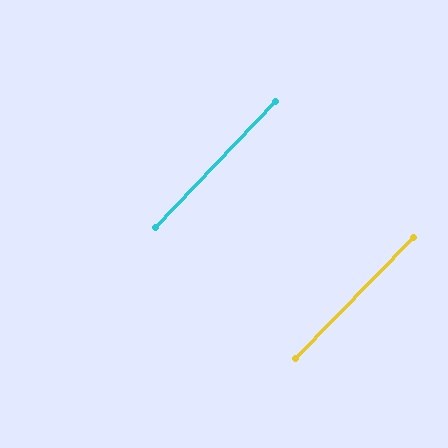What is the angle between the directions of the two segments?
Approximately 1 degree.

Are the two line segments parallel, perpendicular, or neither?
Parallel — their directions differ by only 0.6°.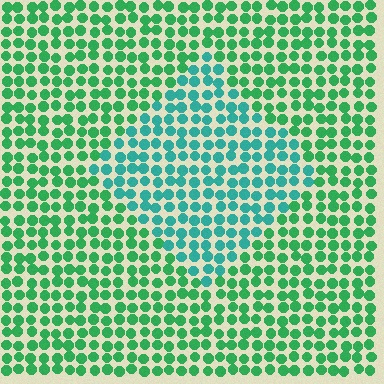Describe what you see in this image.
The image is filled with small green elements in a uniform arrangement. A diamond-shaped region is visible where the elements are tinted to a slightly different hue, forming a subtle color boundary.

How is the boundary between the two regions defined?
The boundary is defined purely by a slight shift in hue (about 34 degrees). Spacing, size, and orientation are identical on both sides.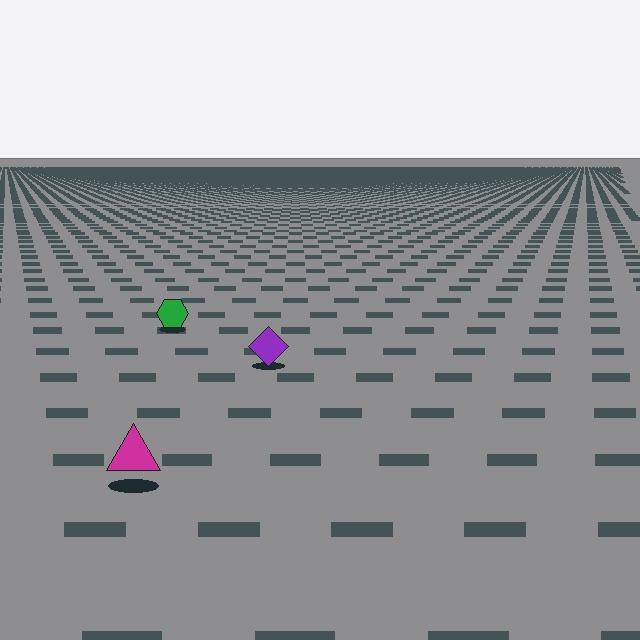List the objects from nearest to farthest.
From nearest to farthest: the magenta triangle, the purple diamond, the green hexagon.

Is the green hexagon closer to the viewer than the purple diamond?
No. The purple diamond is closer — you can tell from the texture gradient: the ground texture is coarser near it.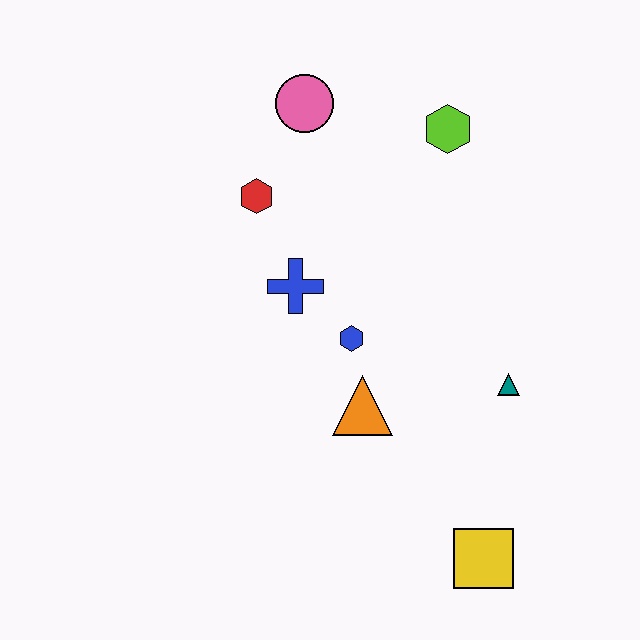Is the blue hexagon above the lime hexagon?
No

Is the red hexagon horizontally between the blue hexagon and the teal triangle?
No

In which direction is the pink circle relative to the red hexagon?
The pink circle is above the red hexagon.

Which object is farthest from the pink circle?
The yellow square is farthest from the pink circle.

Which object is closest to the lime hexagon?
The pink circle is closest to the lime hexagon.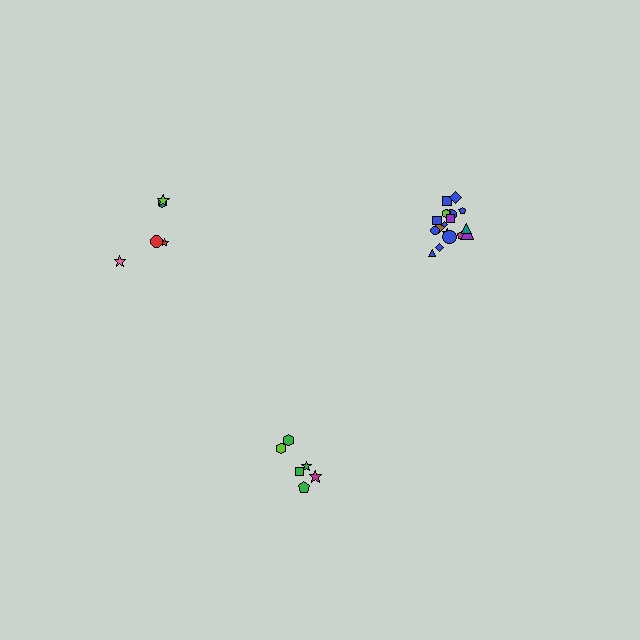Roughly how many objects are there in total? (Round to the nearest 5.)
Roughly 30 objects in total.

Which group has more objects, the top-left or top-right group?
The top-right group.